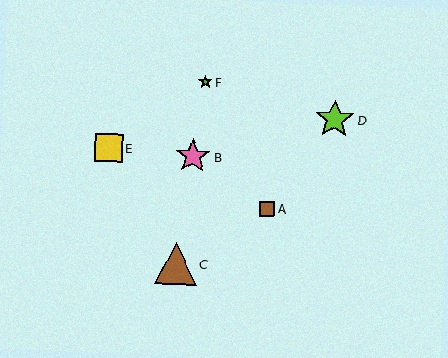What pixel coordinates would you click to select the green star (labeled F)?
Click at (205, 82) to select the green star F.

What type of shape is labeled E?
Shape E is a yellow square.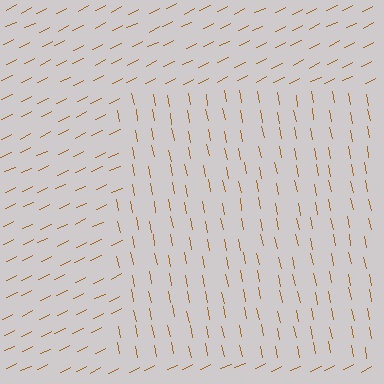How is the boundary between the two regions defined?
The boundary is defined purely by a change in line orientation (approximately 76 degrees difference). All lines are the same color and thickness.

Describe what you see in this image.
The image is filled with small brown line segments. A rectangle region in the image has lines oriented differently from the surrounding lines, creating a visible texture boundary.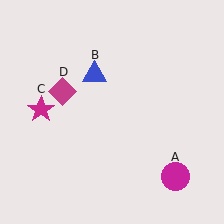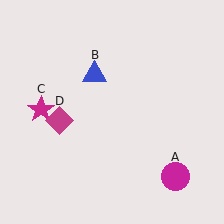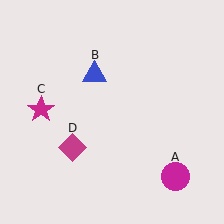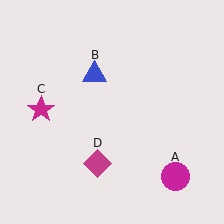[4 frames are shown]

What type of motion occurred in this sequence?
The magenta diamond (object D) rotated counterclockwise around the center of the scene.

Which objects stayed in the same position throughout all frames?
Magenta circle (object A) and blue triangle (object B) and magenta star (object C) remained stationary.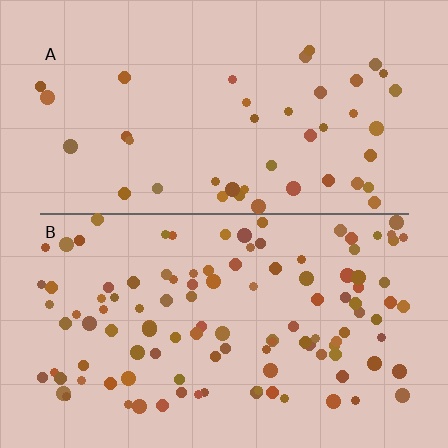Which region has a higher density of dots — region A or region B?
B (the bottom).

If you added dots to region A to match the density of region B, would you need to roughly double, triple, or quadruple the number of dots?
Approximately triple.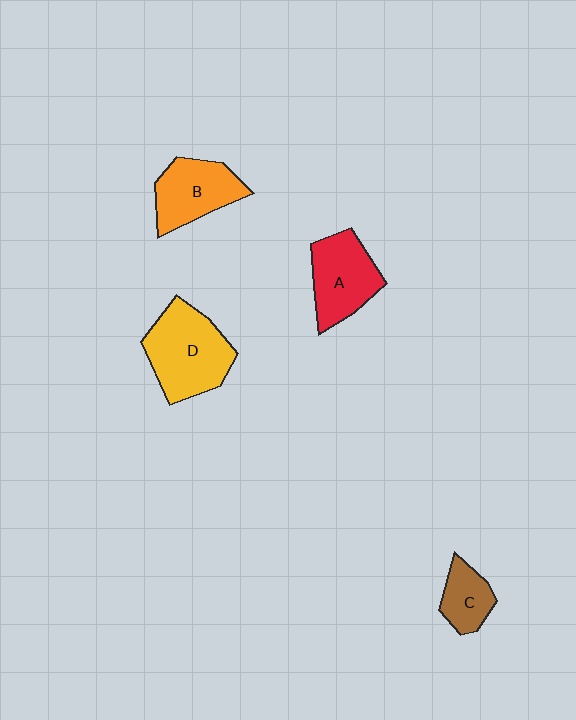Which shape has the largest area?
Shape D (yellow).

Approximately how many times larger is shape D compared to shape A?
Approximately 1.3 times.